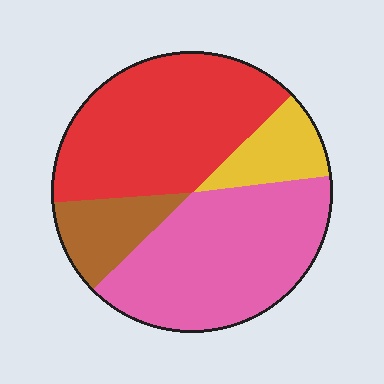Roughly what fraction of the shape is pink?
Pink takes up about two fifths (2/5) of the shape.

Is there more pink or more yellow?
Pink.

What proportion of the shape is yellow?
Yellow covers roughly 10% of the shape.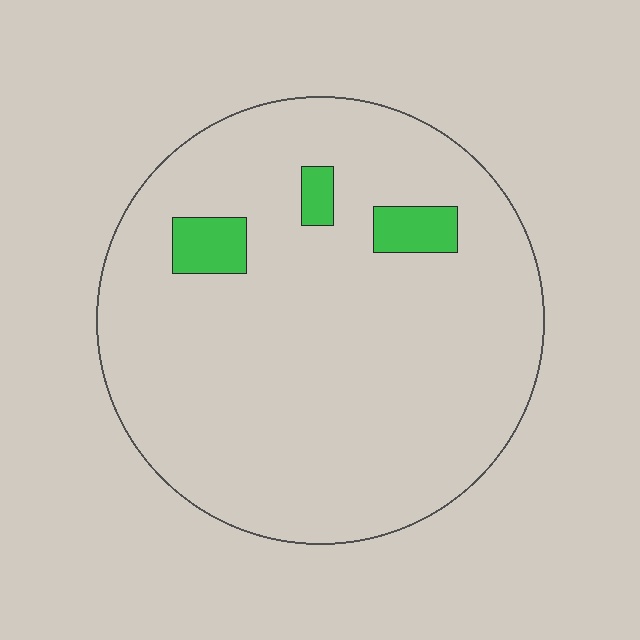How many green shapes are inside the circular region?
3.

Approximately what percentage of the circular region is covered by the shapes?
Approximately 5%.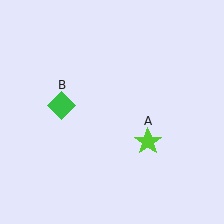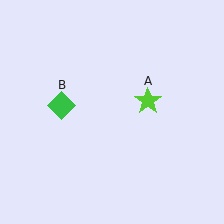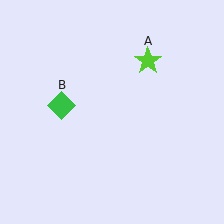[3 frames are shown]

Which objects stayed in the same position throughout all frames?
Green diamond (object B) remained stationary.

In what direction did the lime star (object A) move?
The lime star (object A) moved up.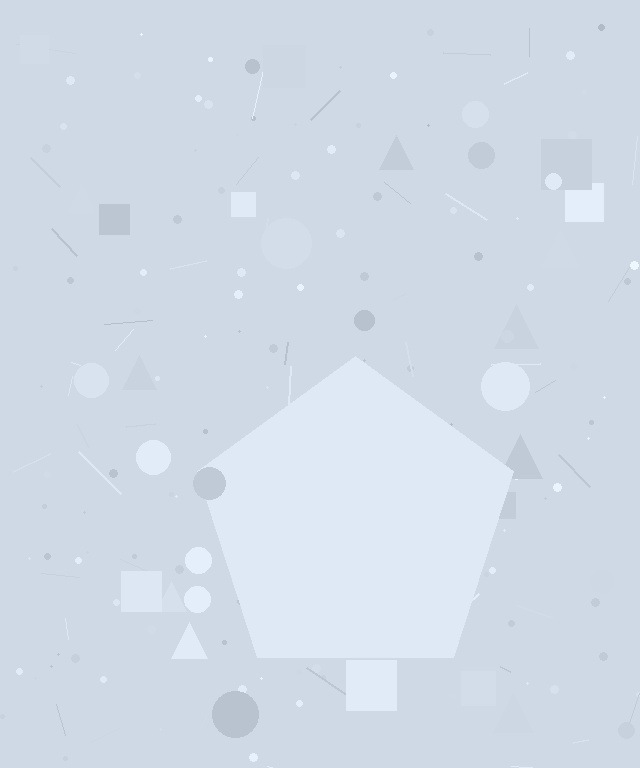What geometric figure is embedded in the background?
A pentagon is embedded in the background.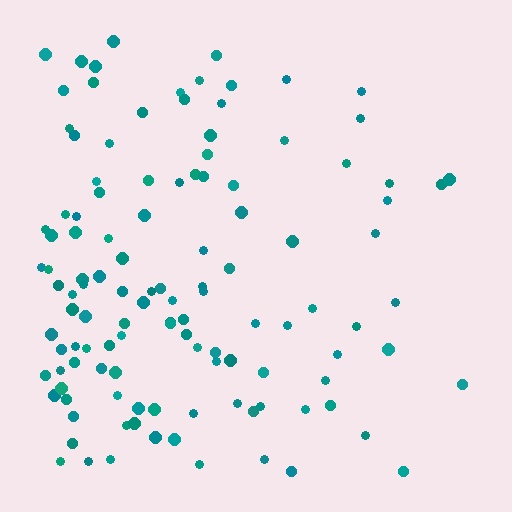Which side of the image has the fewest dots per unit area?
The right.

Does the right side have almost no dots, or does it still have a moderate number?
Still a moderate number, just noticeably fewer than the left.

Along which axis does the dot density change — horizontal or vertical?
Horizontal.